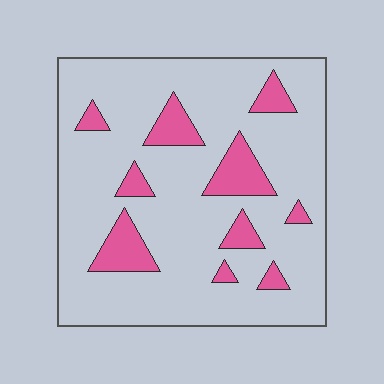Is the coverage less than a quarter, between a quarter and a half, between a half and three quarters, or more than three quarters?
Less than a quarter.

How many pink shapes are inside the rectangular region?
10.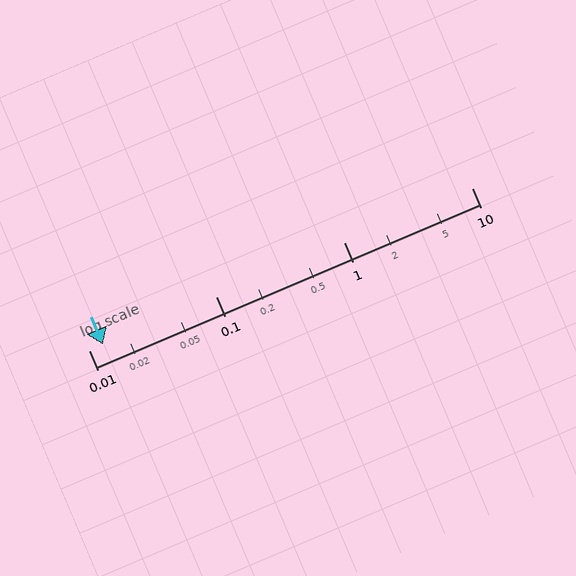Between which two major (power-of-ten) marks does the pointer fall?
The pointer is between 0.01 and 0.1.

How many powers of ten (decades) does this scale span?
The scale spans 3 decades, from 0.01 to 10.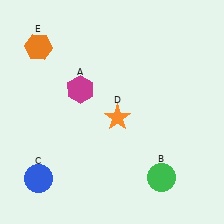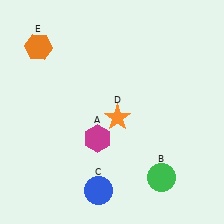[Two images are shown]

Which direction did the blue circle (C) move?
The blue circle (C) moved right.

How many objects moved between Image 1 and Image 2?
2 objects moved between the two images.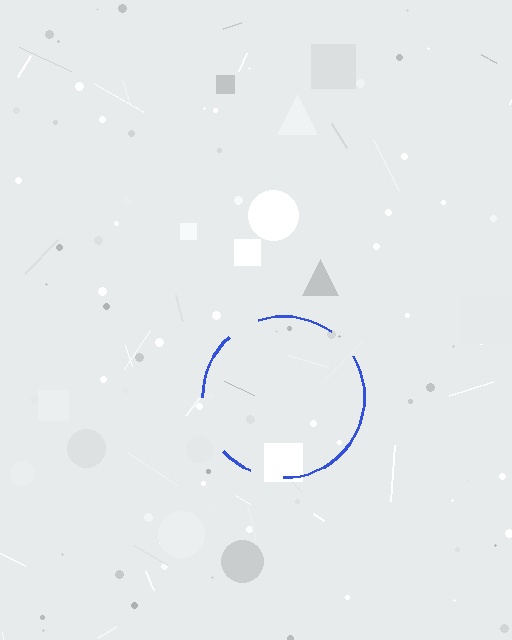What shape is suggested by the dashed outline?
The dashed outline suggests a circle.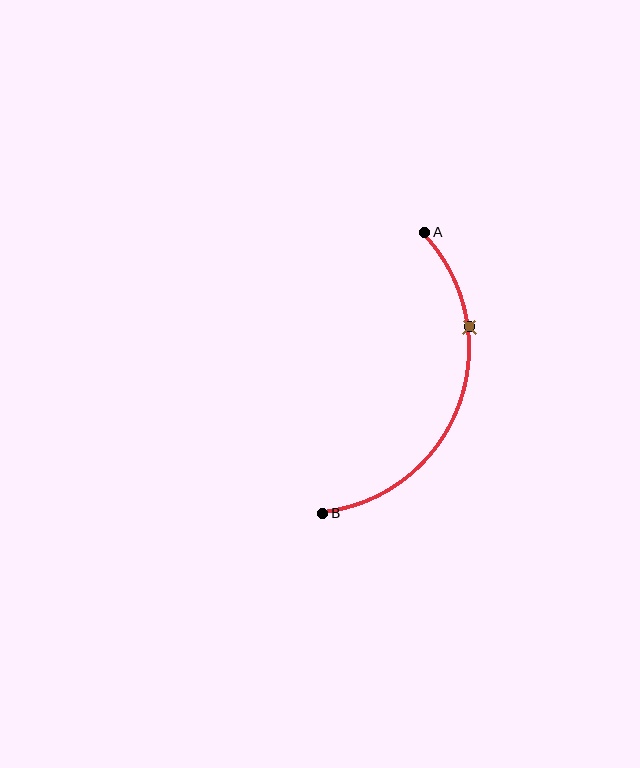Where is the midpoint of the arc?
The arc midpoint is the point on the curve farthest from the straight line joining A and B. It sits to the right of that line.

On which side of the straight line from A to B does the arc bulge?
The arc bulges to the right of the straight line connecting A and B.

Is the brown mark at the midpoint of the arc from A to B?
No. The brown mark lies on the arc but is closer to endpoint A. The arc midpoint would be at the point on the curve equidistant along the arc from both A and B.